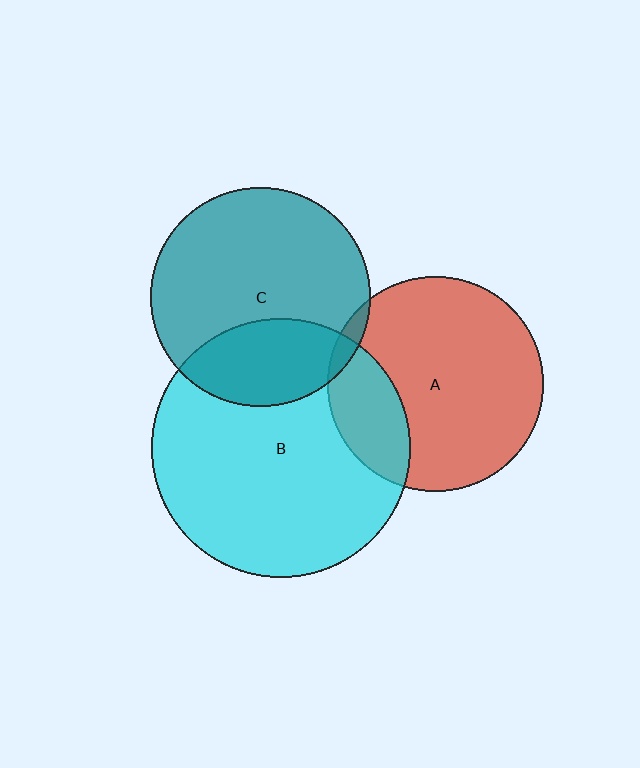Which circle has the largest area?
Circle B (cyan).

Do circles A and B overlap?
Yes.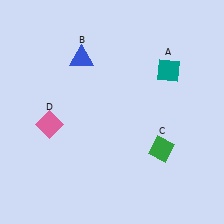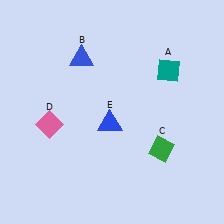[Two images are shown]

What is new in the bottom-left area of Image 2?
A blue triangle (E) was added in the bottom-left area of Image 2.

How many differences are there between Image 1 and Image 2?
There is 1 difference between the two images.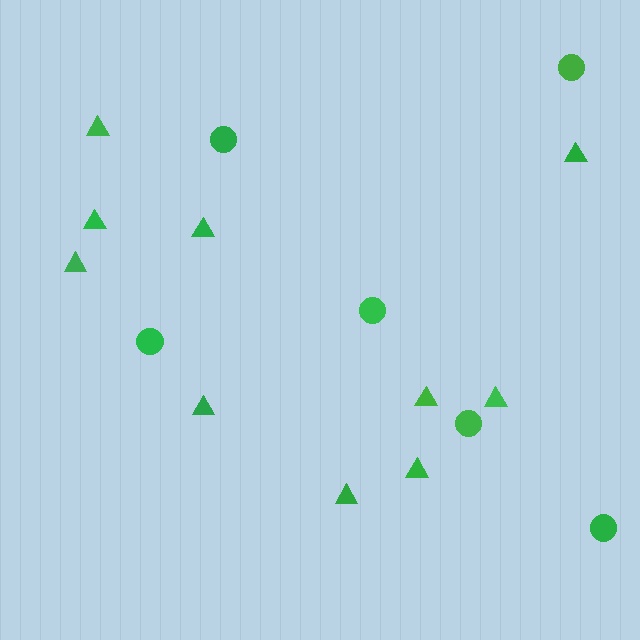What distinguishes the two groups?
There are 2 groups: one group of triangles (10) and one group of circles (6).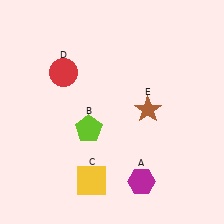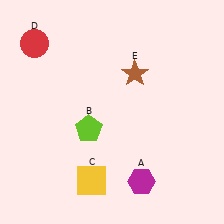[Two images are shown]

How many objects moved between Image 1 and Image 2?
2 objects moved between the two images.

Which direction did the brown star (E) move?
The brown star (E) moved up.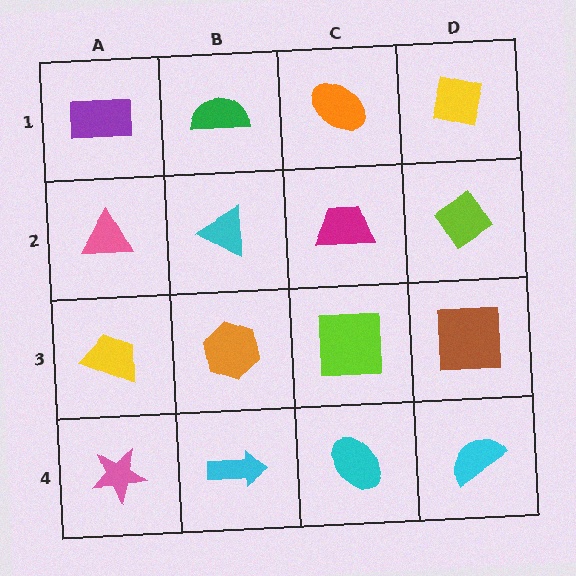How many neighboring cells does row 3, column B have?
4.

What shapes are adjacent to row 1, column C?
A magenta trapezoid (row 2, column C), a green semicircle (row 1, column B), a yellow square (row 1, column D).